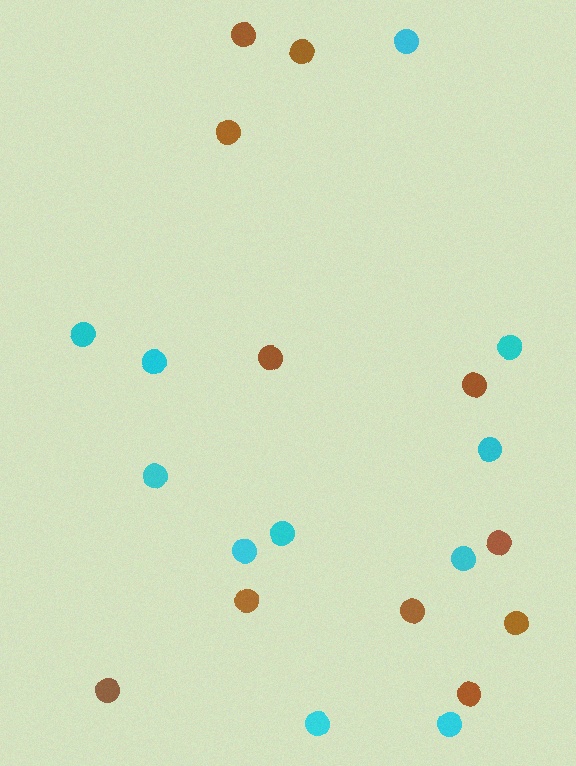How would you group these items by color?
There are 2 groups: one group of brown circles (11) and one group of cyan circles (11).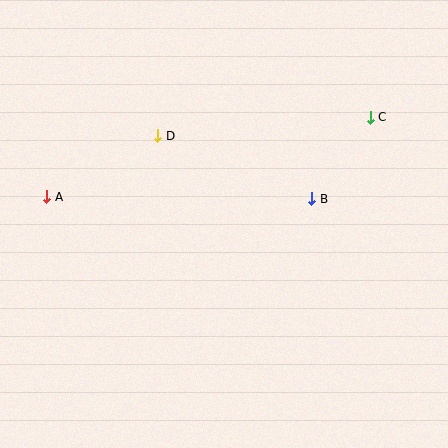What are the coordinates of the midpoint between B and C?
The midpoint between B and C is at (341, 158).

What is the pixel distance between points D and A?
The distance between D and A is 127 pixels.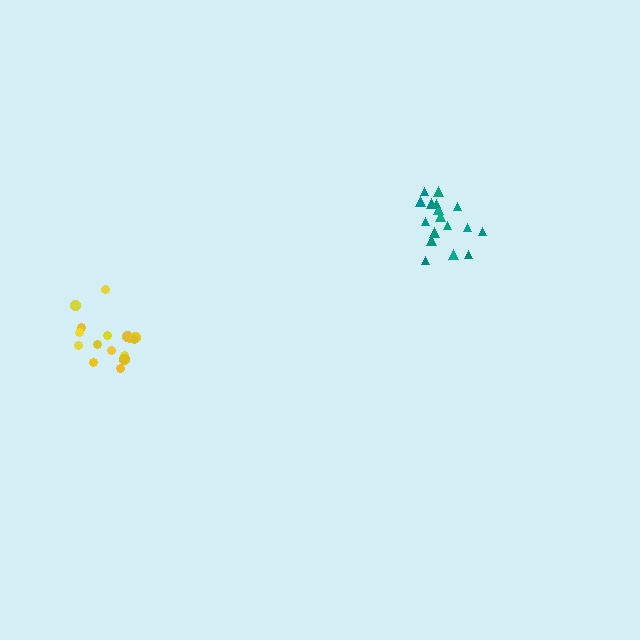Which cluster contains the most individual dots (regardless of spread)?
Teal (17).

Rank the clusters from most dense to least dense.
teal, yellow.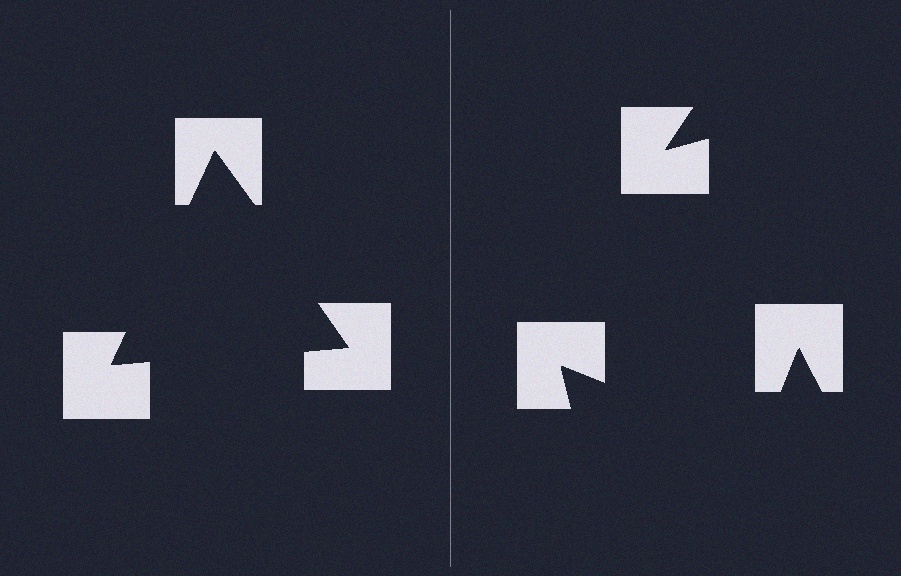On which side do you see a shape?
An illusory triangle appears on the left side. On the right side the wedge cuts are rotated, so no coherent shape forms.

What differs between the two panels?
The notched squares are positioned identically on both sides; only the wedge orientations differ. On the left they align to a triangle; on the right they are misaligned.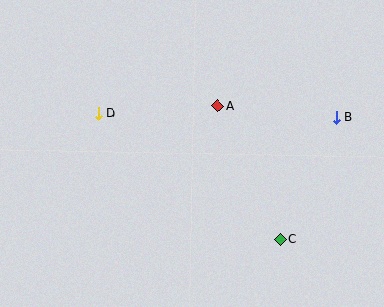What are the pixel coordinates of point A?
Point A is at (218, 106).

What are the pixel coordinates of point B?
Point B is at (336, 117).